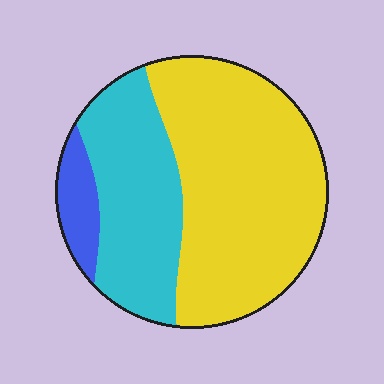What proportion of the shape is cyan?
Cyan takes up between a sixth and a third of the shape.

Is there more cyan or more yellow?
Yellow.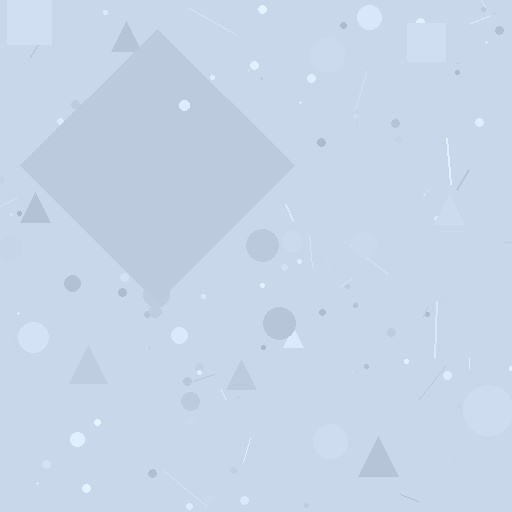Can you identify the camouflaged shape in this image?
The camouflaged shape is a diamond.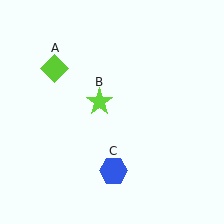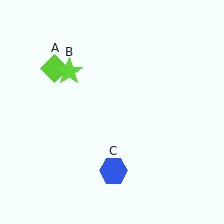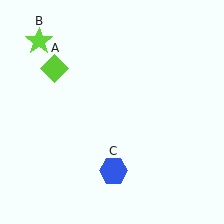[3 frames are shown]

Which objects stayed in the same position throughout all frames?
Lime diamond (object A) and blue hexagon (object C) remained stationary.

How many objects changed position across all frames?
1 object changed position: lime star (object B).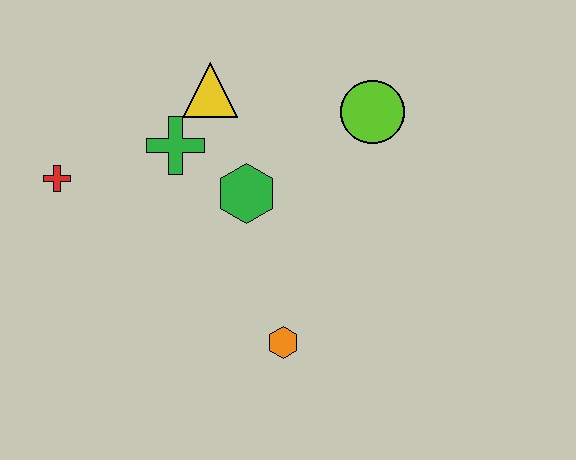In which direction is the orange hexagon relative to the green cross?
The orange hexagon is below the green cross.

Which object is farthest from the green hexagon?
The red cross is farthest from the green hexagon.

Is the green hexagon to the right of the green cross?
Yes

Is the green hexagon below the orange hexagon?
No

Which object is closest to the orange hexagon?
The green hexagon is closest to the orange hexagon.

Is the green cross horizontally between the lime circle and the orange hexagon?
No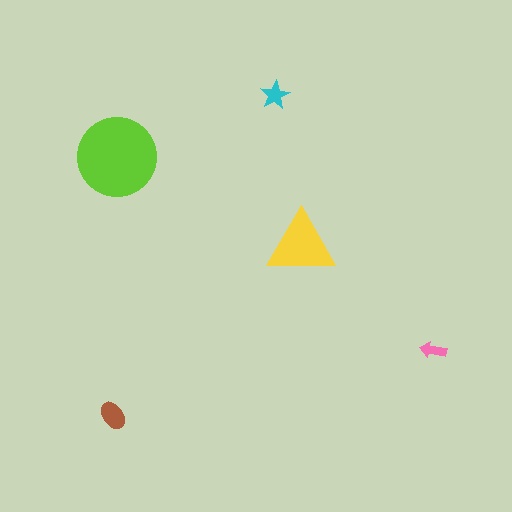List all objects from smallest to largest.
The pink arrow, the cyan star, the brown ellipse, the yellow triangle, the lime circle.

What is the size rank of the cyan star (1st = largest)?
4th.